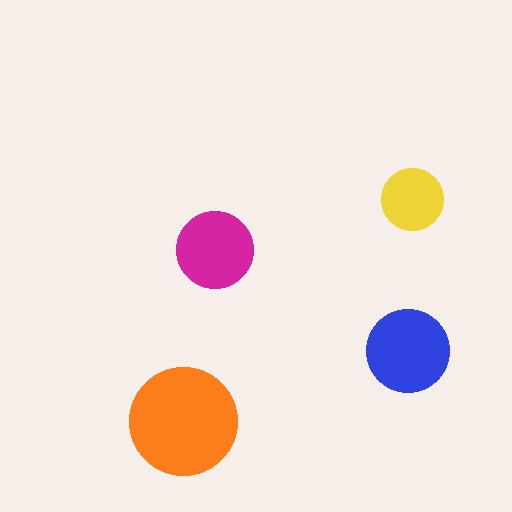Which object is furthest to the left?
The orange circle is leftmost.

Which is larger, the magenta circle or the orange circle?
The orange one.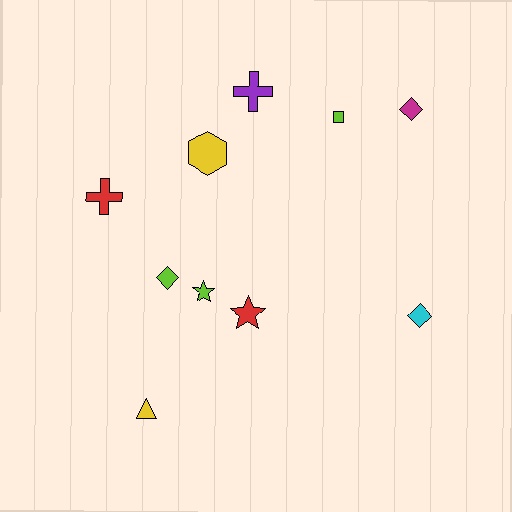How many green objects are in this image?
There are no green objects.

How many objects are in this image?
There are 10 objects.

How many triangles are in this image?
There is 1 triangle.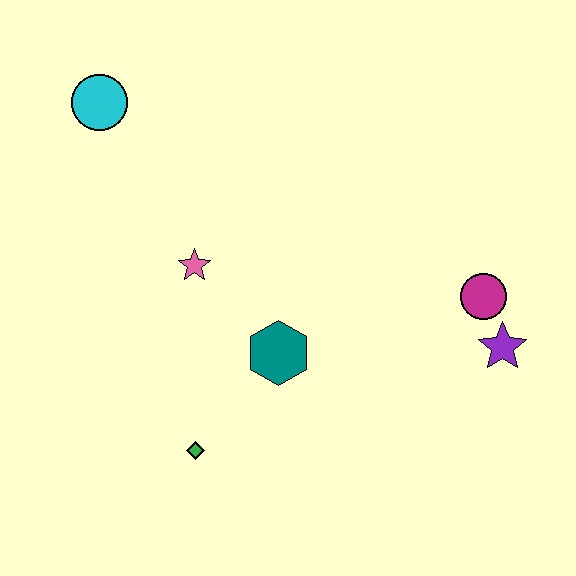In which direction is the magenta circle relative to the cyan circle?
The magenta circle is to the right of the cyan circle.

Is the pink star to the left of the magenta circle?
Yes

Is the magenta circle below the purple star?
No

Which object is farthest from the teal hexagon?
The cyan circle is farthest from the teal hexagon.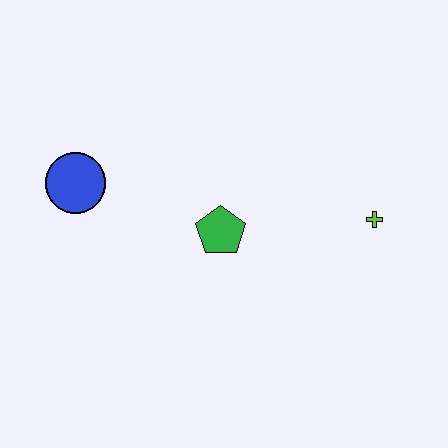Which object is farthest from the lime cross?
The blue circle is farthest from the lime cross.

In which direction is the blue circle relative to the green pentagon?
The blue circle is to the left of the green pentagon.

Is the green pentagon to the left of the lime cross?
Yes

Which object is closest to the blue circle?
The green pentagon is closest to the blue circle.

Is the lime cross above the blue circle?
No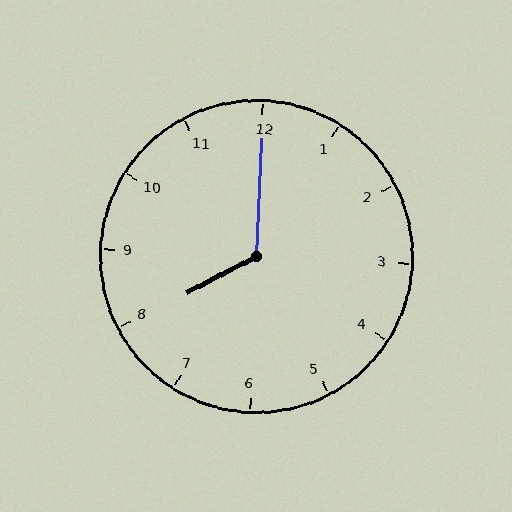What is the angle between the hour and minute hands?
Approximately 120 degrees.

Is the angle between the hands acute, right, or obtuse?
It is obtuse.